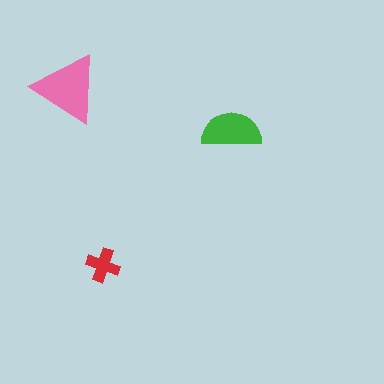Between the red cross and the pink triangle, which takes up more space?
The pink triangle.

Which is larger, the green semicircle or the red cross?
The green semicircle.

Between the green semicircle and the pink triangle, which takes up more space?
The pink triangle.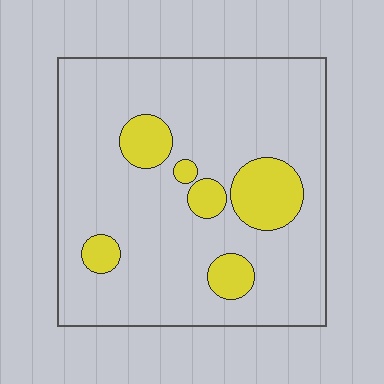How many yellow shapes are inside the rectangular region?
6.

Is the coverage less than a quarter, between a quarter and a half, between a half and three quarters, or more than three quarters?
Less than a quarter.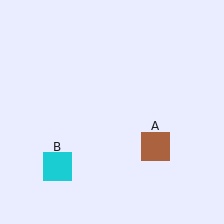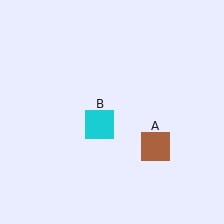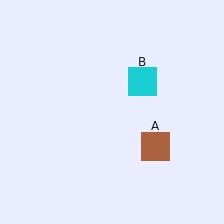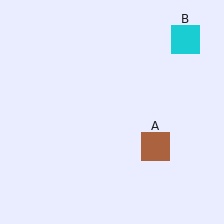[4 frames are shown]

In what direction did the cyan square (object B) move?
The cyan square (object B) moved up and to the right.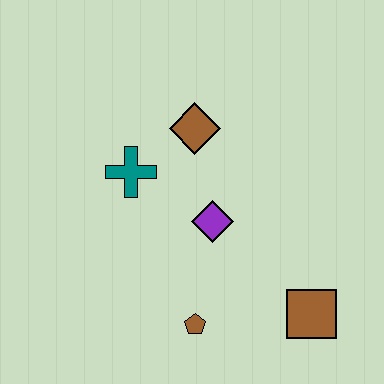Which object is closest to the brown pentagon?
The purple diamond is closest to the brown pentagon.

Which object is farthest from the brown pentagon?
The brown diamond is farthest from the brown pentagon.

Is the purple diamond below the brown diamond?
Yes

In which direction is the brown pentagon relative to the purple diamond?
The brown pentagon is below the purple diamond.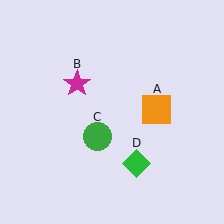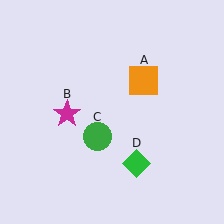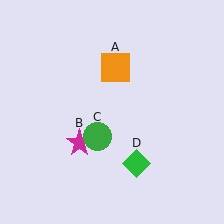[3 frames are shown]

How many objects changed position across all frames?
2 objects changed position: orange square (object A), magenta star (object B).